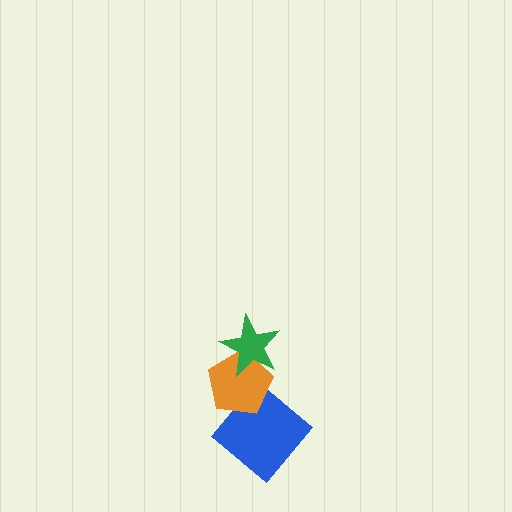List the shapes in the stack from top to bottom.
From top to bottom: the green star, the orange pentagon, the blue diamond.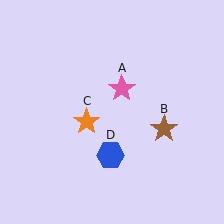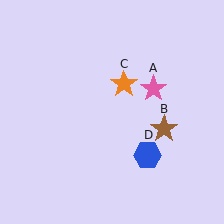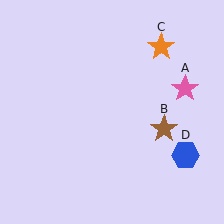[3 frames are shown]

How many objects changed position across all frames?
3 objects changed position: pink star (object A), orange star (object C), blue hexagon (object D).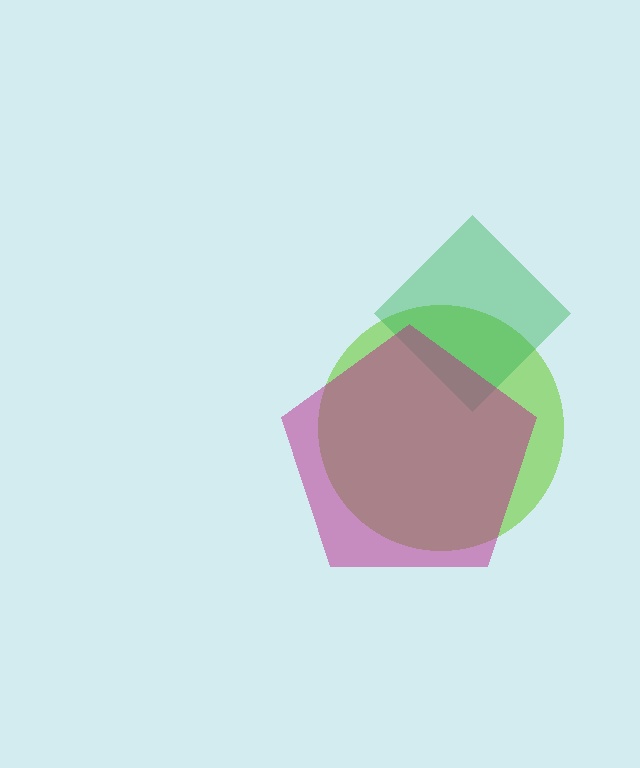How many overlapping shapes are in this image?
There are 3 overlapping shapes in the image.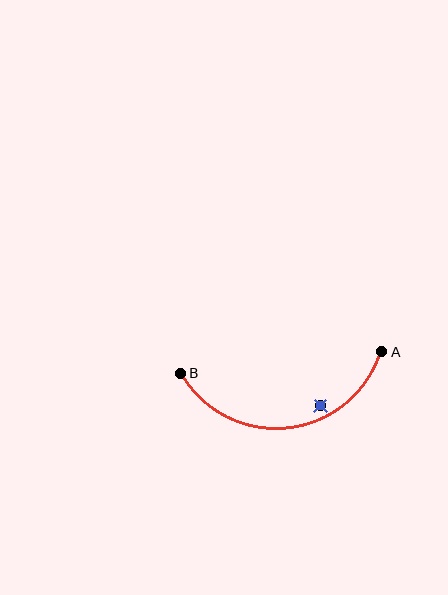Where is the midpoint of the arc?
The arc midpoint is the point on the curve farthest from the straight line joining A and B. It sits below that line.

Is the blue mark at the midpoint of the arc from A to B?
No — the blue mark does not lie on the arc at all. It sits slightly inside the curve.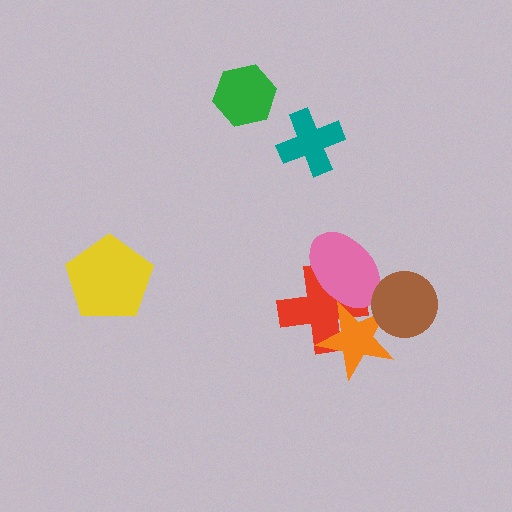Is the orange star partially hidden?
Yes, it is partially covered by another shape.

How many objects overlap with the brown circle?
2 objects overlap with the brown circle.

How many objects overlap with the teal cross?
0 objects overlap with the teal cross.